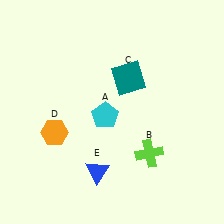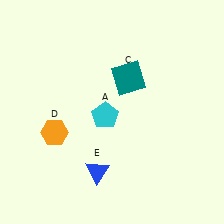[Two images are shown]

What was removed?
The lime cross (B) was removed in Image 2.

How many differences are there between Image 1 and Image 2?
There is 1 difference between the two images.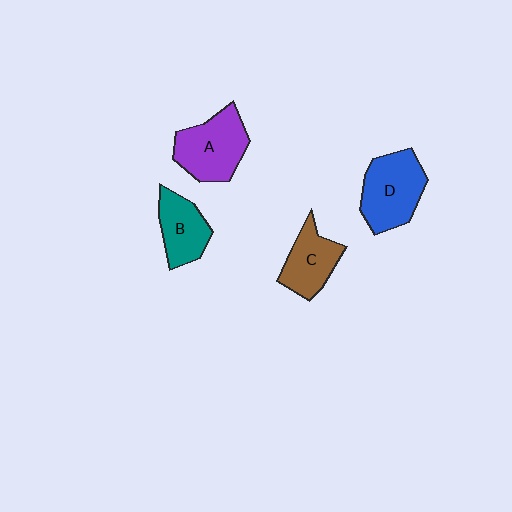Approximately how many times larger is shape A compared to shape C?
Approximately 1.3 times.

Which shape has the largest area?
Shape D (blue).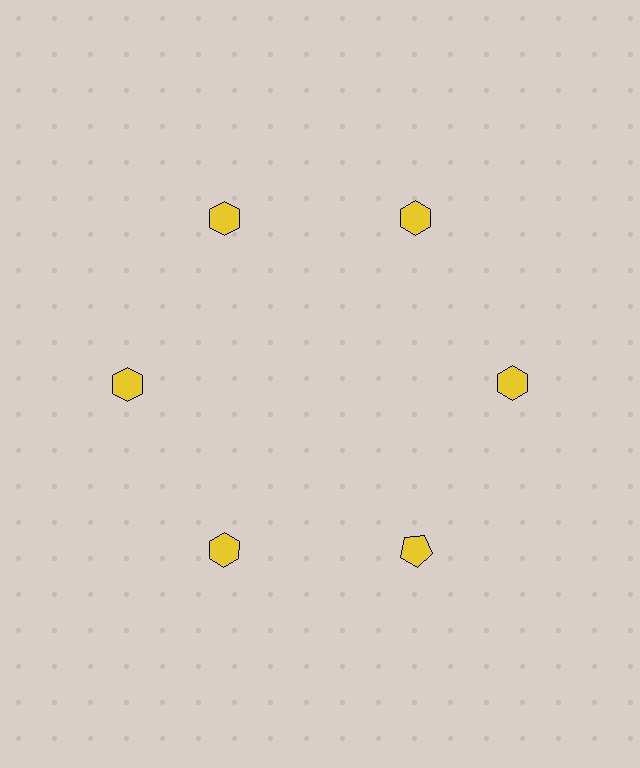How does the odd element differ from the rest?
It has a different shape: pentagon instead of hexagon.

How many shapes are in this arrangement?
There are 6 shapes arranged in a ring pattern.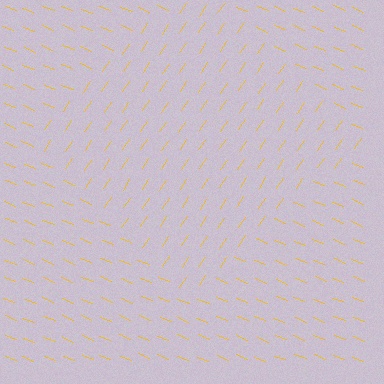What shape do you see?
I see a diamond.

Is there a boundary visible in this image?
Yes, there is a texture boundary formed by a change in line orientation.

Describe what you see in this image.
The image is filled with small yellow line segments. A diamond region in the image has lines oriented differently from the surrounding lines, creating a visible texture boundary.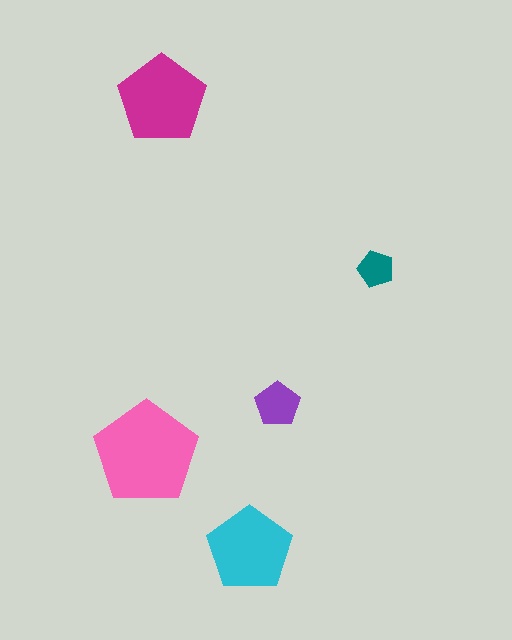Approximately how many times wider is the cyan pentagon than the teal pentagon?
About 2.5 times wider.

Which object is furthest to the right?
The teal pentagon is rightmost.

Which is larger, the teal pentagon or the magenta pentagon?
The magenta one.